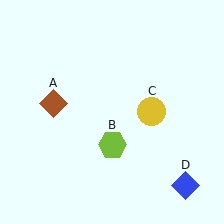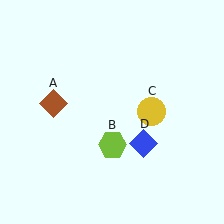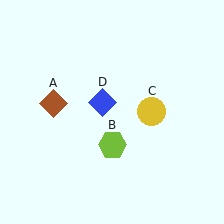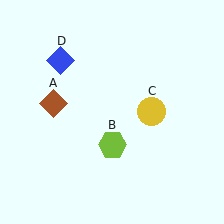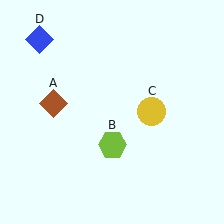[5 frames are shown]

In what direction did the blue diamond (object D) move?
The blue diamond (object D) moved up and to the left.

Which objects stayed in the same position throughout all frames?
Brown diamond (object A) and lime hexagon (object B) and yellow circle (object C) remained stationary.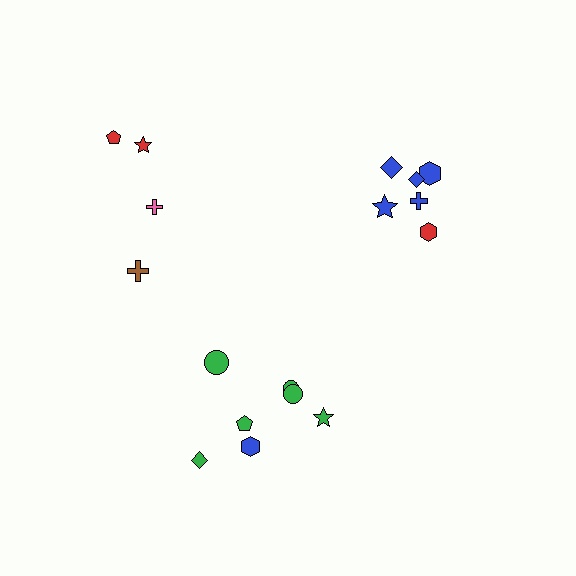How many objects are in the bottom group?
There are 7 objects.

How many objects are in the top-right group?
There are 6 objects.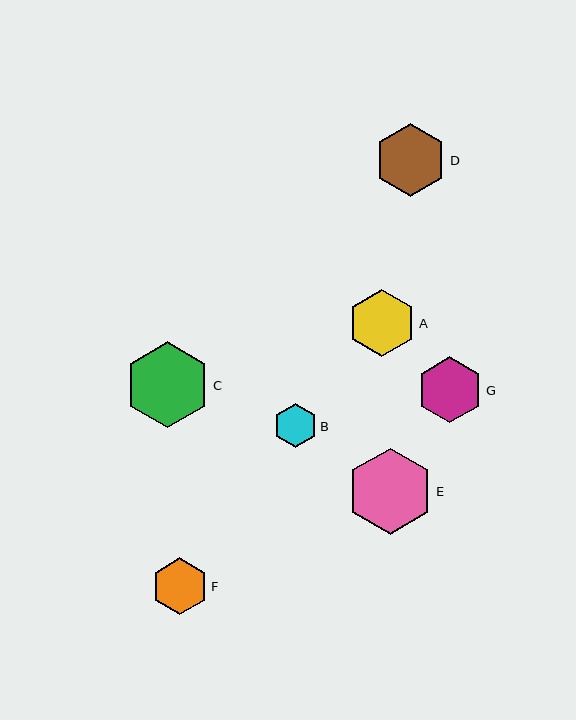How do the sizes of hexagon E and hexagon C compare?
Hexagon E and hexagon C are approximately the same size.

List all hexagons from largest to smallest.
From largest to smallest: E, C, D, A, G, F, B.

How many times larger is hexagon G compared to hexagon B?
Hexagon G is approximately 1.5 times the size of hexagon B.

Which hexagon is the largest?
Hexagon E is the largest with a size of approximately 86 pixels.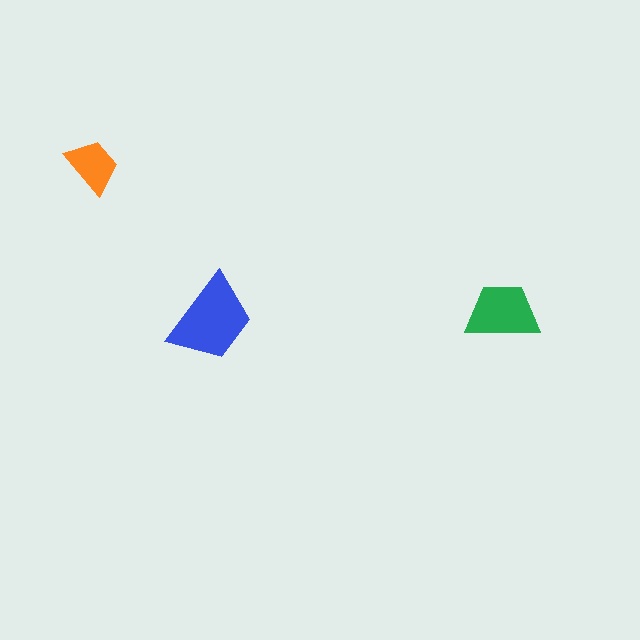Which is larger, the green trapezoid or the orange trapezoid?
The green one.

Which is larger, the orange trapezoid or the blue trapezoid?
The blue one.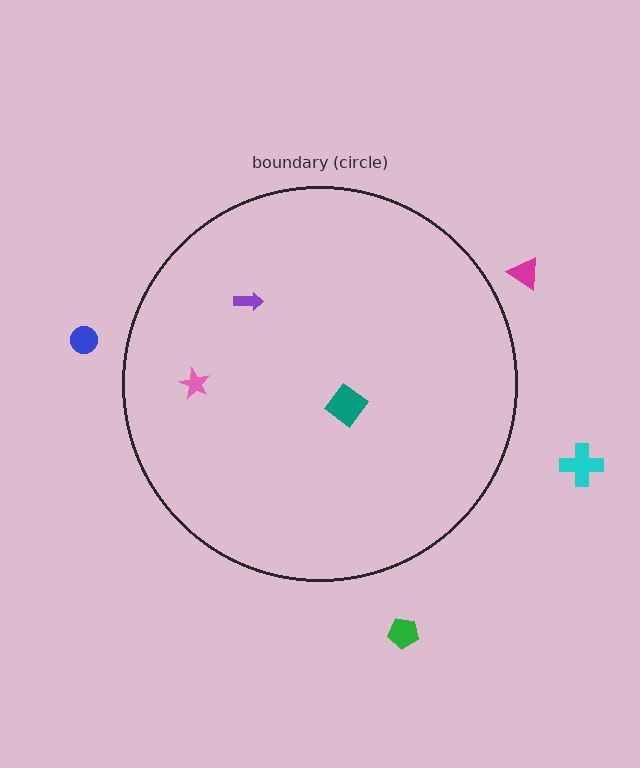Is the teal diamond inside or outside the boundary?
Inside.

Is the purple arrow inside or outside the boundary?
Inside.